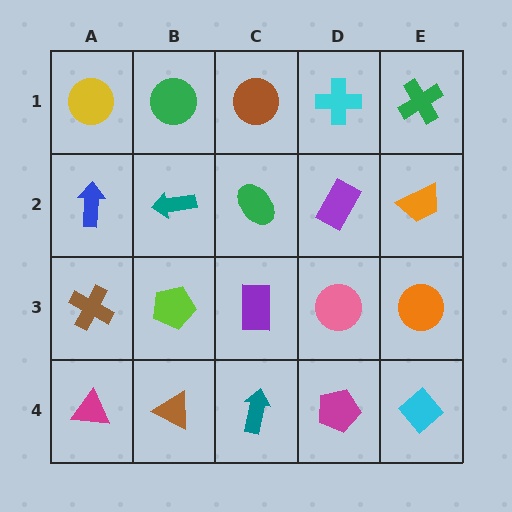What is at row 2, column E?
An orange trapezoid.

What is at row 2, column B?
A teal arrow.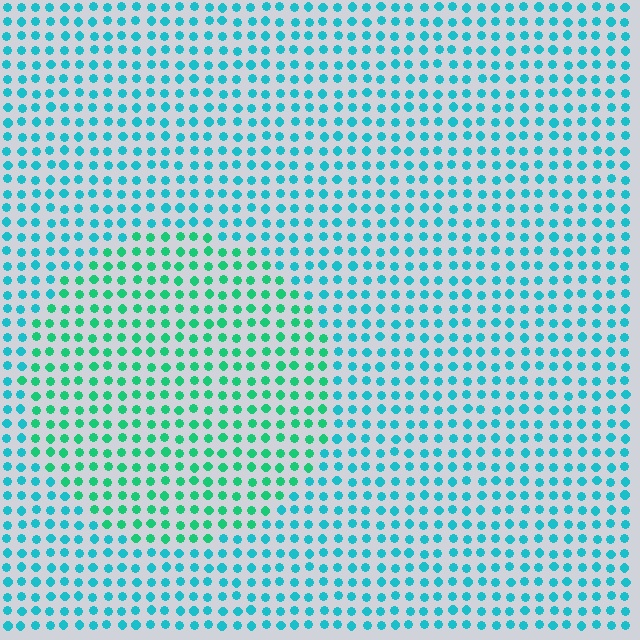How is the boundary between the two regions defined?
The boundary is defined purely by a slight shift in hue (about 33 degrees). Spacing, size, and orientation are identical on both sides.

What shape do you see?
I see a circle.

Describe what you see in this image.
The image is filled with small cyan elements in a uniform arrangement. A circle-shaped region is visible where the elements are tinted to a slightly different hue, forming a subtle color boundary.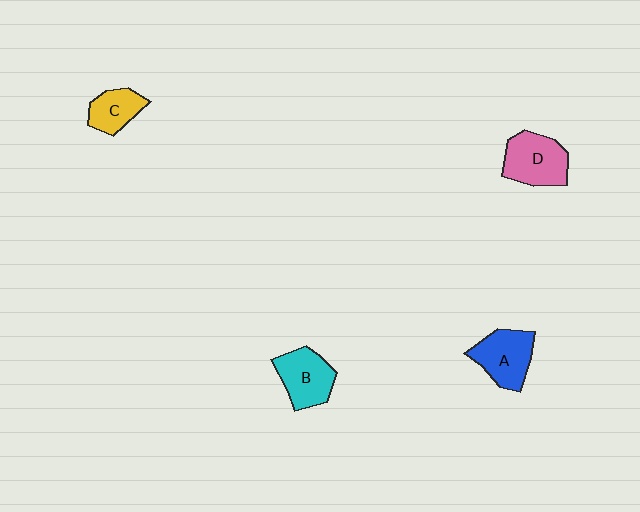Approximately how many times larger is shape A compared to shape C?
Approximately 1.5 times.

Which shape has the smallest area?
Shape C (yellow).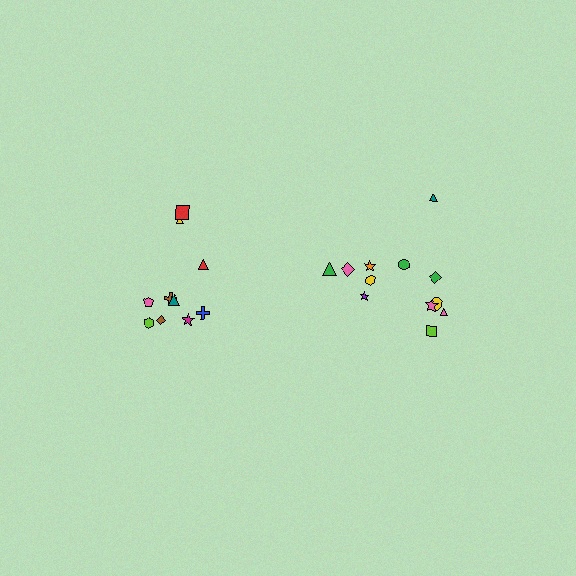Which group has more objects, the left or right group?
The right group.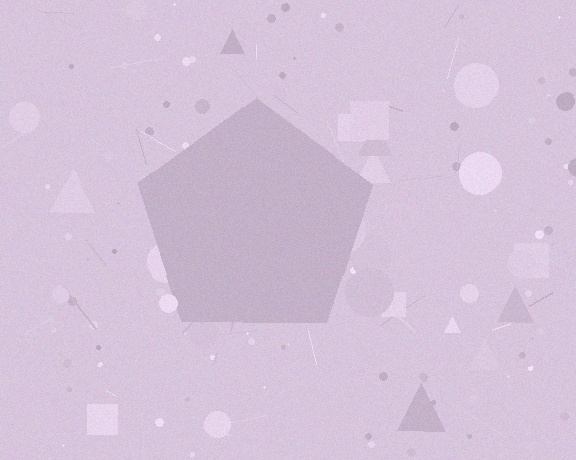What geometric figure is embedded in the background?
A pentagon is embedded in the background.